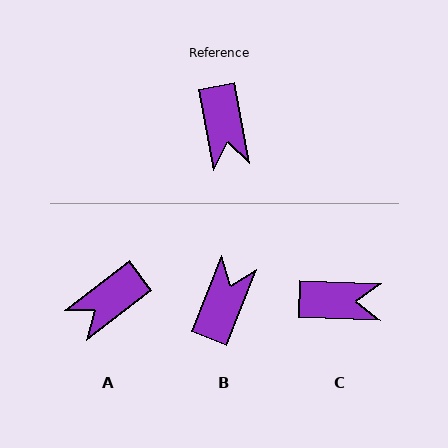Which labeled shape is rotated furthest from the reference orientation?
B, about 148 degrees away.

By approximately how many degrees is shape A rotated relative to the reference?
Approximately 63 degrees clockwise.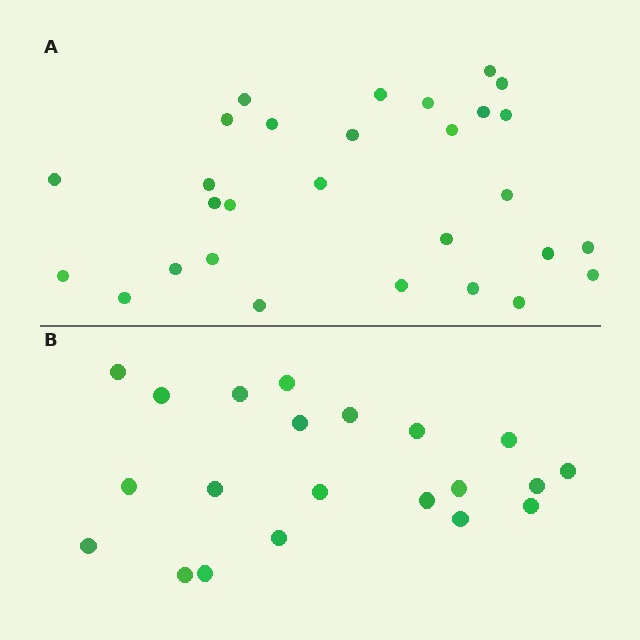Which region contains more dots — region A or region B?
Region A (the top region) has more dots.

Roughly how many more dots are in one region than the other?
Region A has roughly 8 or so more dots than region B.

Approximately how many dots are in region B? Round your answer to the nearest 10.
About 20 dots. (The exact count is 21, which rounds to 20.)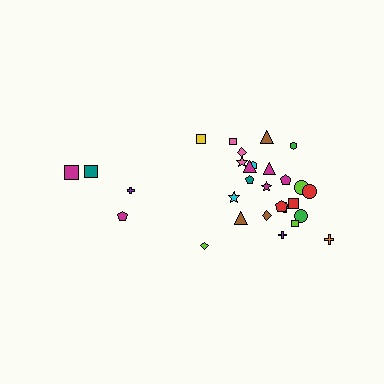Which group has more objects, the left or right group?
The right group.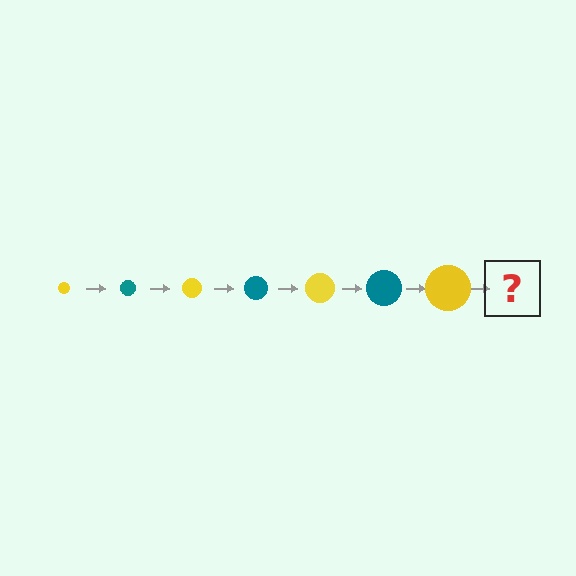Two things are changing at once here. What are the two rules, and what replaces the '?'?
The two rules are that the circle grows larger each step and the color cycles through yellow and teal. The '?' should be a teal circle, larger than the previous one.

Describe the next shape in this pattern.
It should be a teal circle, larger than the previous one.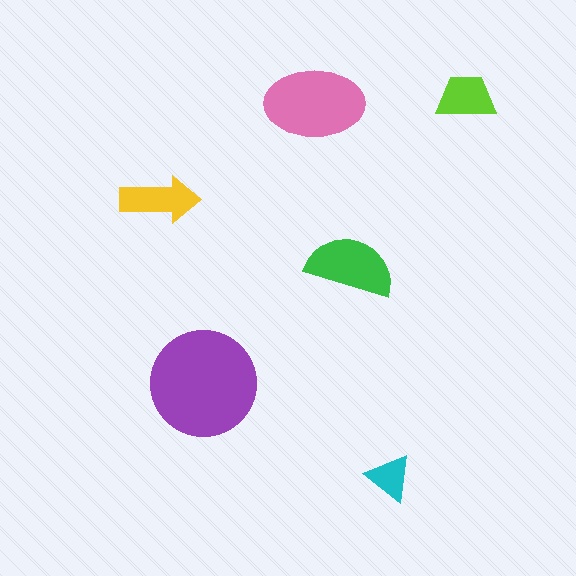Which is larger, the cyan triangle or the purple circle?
The purple circle.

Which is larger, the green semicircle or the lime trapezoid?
The green semicircle.